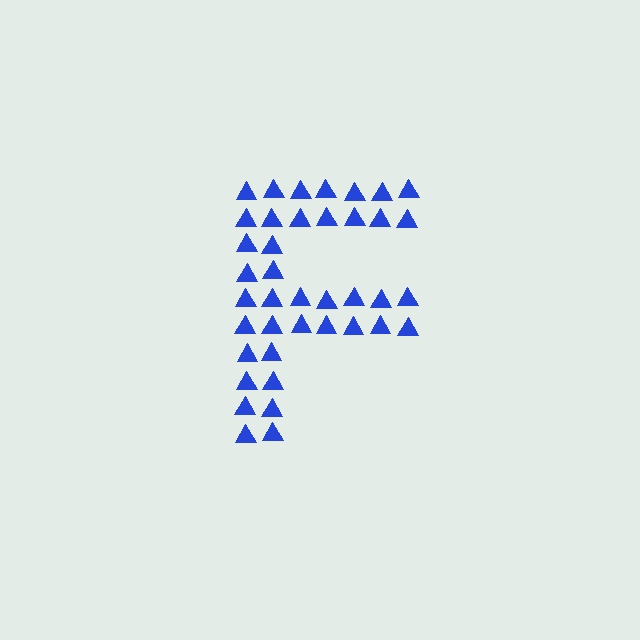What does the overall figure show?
The overall figure shows the letter F.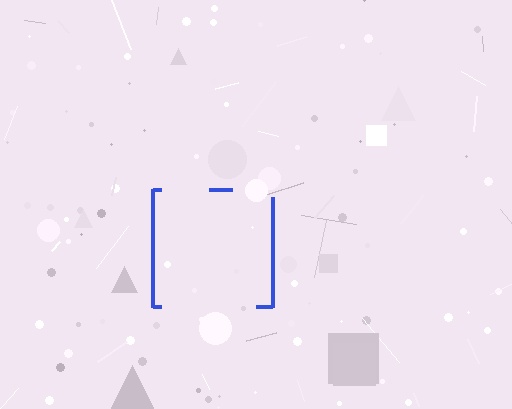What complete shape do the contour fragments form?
The contour fragments form a square.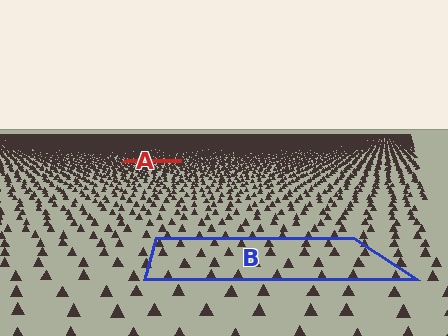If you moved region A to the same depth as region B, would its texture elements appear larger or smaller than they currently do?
They would appear larger. At a closer depth, the same texture elements are projected at a bigger on-screen size.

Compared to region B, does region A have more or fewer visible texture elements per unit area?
Region A has more texture elements per unit area — they are packed more densely because it is farther away.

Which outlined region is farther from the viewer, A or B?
Region A is farther from the viewer — the texture elements inside it appear smaller and more densely packed.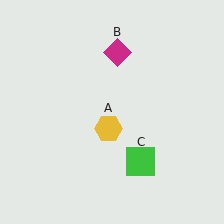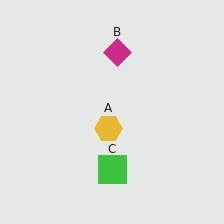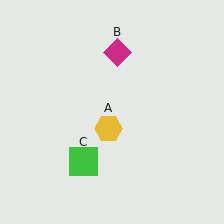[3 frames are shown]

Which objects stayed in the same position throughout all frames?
Yellow hexagon (object A) and magenta diamond (object B) remained stationary.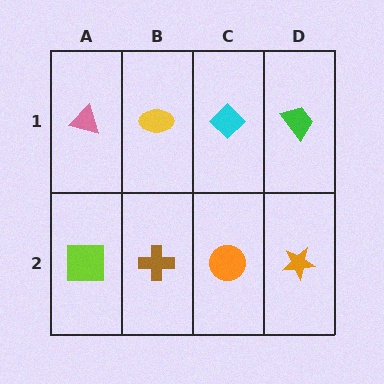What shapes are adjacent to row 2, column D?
A green trapezoid (row 1, column D), an orange circle (row 2, column C).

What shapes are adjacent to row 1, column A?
A lime square (row 2, column A), a yellow ellipse (row 1, column B).